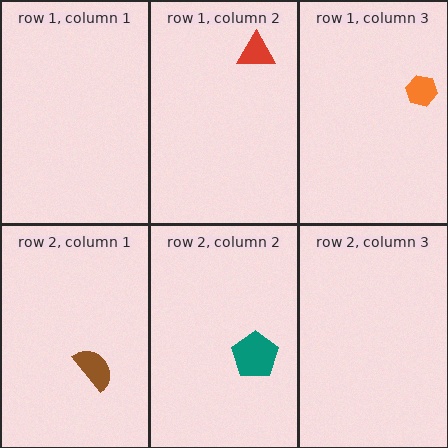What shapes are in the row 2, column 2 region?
The teal pentagon.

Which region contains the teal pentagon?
The row 2, column 2 region.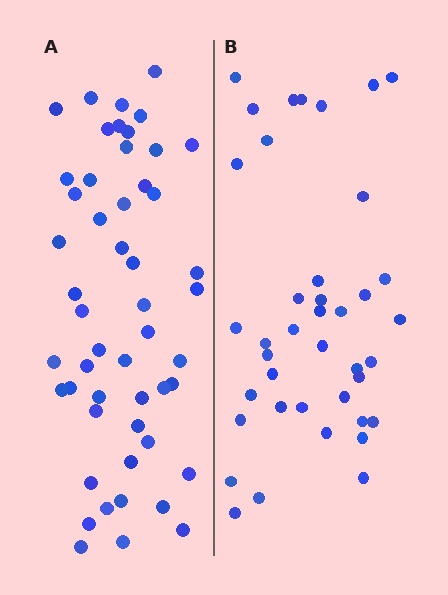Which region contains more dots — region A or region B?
Region A (the left region) has more dots.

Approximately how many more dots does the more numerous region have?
Region A has roughly 12 or so more dots than region B.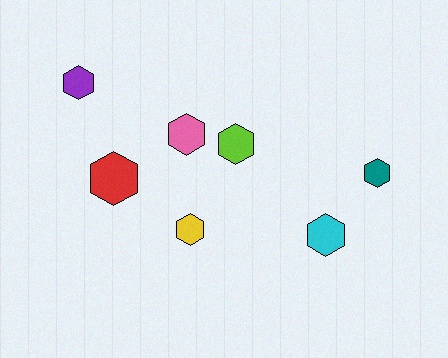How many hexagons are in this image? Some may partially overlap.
There are 7 hexagons.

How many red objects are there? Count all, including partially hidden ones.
There is 1 red object.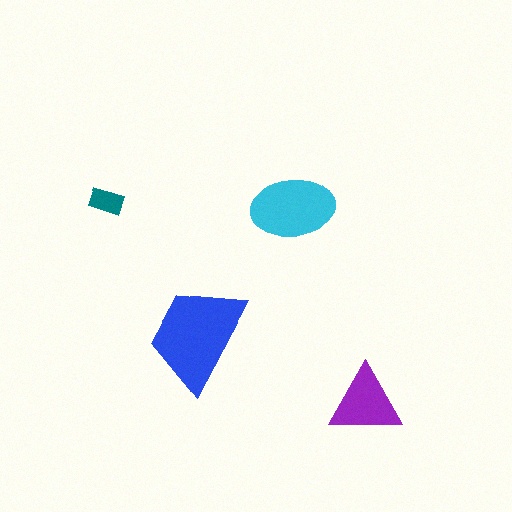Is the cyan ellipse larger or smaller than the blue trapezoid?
Smaller.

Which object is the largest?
The blue trapezoid.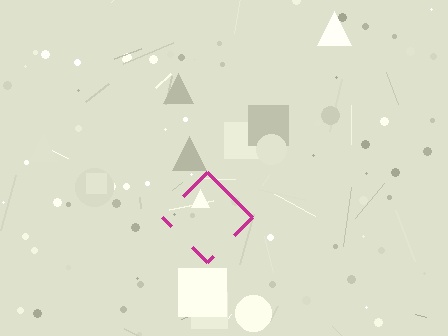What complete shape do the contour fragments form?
The contour fragments form a diamond.